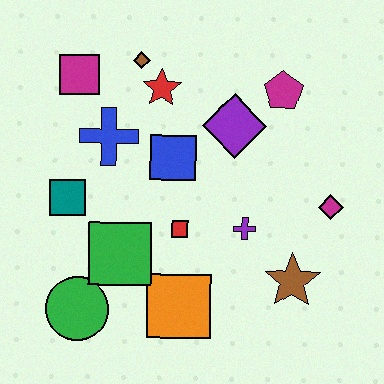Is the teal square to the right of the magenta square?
No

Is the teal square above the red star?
No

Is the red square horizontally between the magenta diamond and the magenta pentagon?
No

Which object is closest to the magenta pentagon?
The purple diamond is closest to the magenta pentagon.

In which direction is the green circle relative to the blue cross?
The green circle is below the blue cross.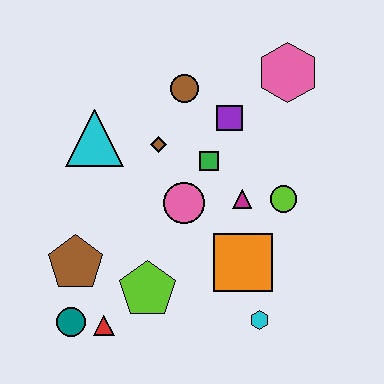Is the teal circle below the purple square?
Yes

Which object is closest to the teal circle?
The red triangle is closest to the teal circle.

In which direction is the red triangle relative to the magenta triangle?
The red triangle is to the left of the magenta triangle.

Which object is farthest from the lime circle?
The teal circle is farthest from the lime circle.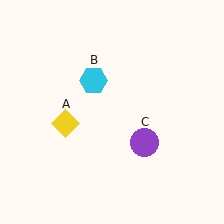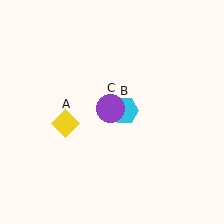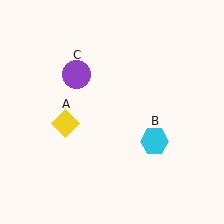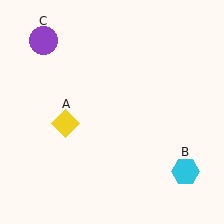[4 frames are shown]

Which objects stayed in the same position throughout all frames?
Yellow diamond (object A) remained stationary.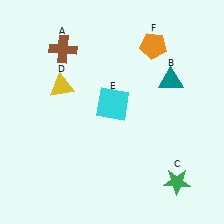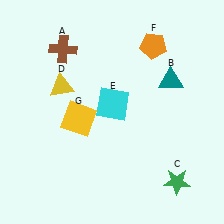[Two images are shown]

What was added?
A yellow square (G) was added in Image 2.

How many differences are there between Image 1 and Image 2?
There is 1 difference between the two images.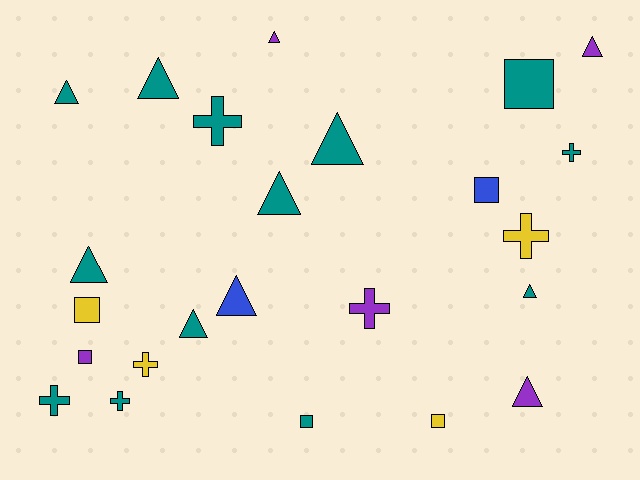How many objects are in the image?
There are 24 objects.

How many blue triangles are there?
There is 1 blue triangle.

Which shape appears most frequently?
Triangle, with 11 objects.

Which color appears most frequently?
Teal, with 13 objects.